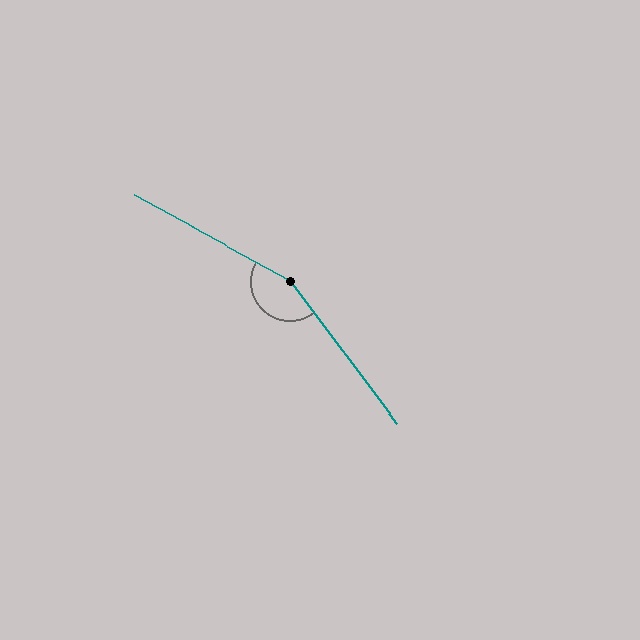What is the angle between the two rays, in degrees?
Approximately 155 degrees.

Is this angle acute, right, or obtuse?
It is obtuse.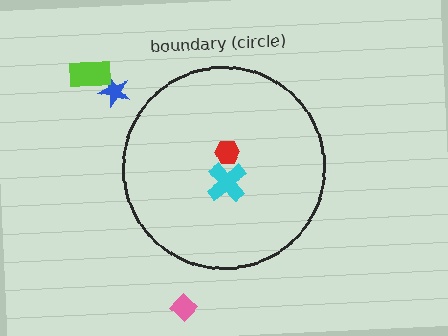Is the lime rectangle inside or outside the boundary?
Outside.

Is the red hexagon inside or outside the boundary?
Inside.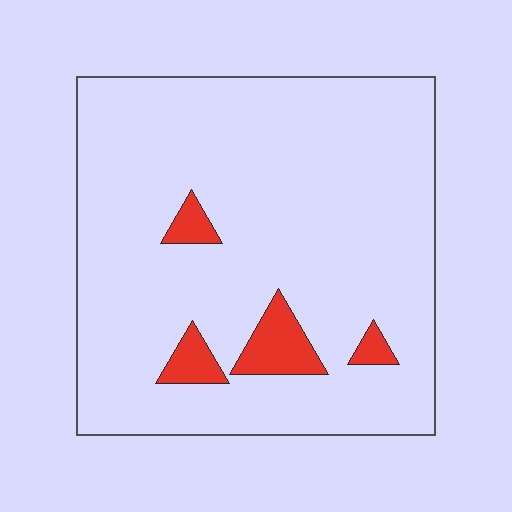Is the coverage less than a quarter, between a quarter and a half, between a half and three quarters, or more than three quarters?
Less than a quarter.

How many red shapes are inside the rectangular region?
4.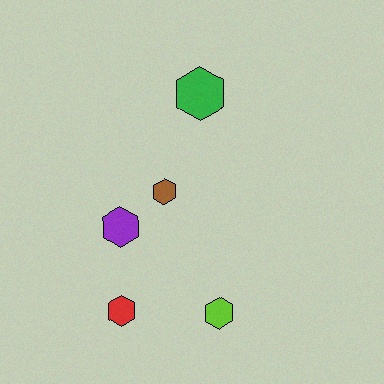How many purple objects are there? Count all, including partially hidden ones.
There is 1 purple object.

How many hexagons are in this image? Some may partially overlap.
There are 5 hexagons.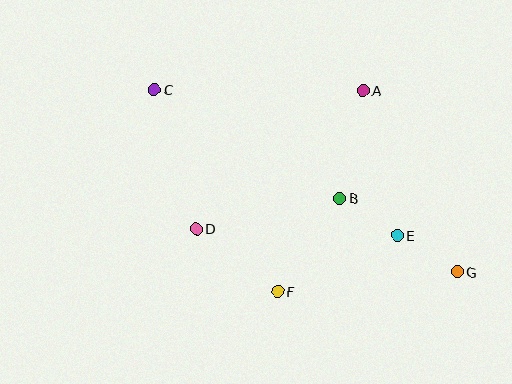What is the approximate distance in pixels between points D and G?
The distance between D and G is approximately 264 pixels.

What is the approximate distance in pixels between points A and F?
The distance between A and F is approximately 218 pixels.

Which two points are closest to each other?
Points B and E are closest to each other.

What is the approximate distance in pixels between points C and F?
The distance between C and F is approximately 236 pixels.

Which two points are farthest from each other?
Points C and G are farthest from each other.